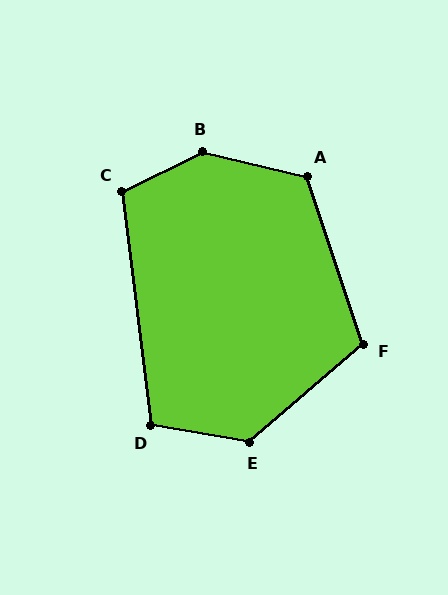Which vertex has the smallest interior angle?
D, at approximately 107 degrees.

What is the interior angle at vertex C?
Approximately 109 degrees (obtuse).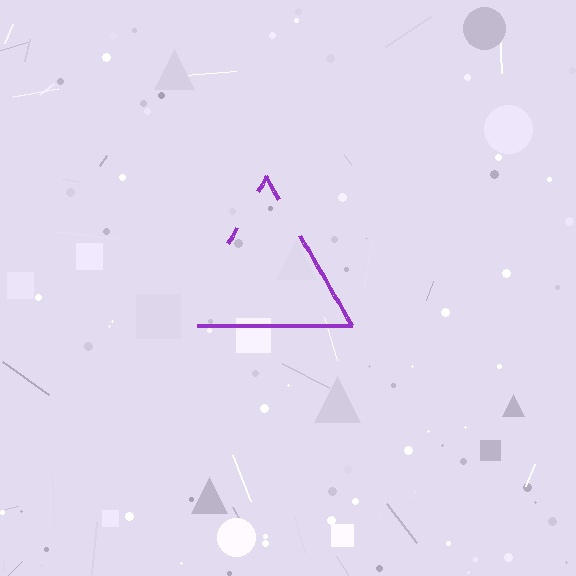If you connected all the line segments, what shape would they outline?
They would outline a triangle.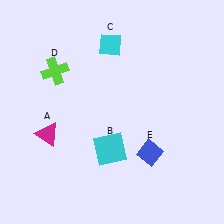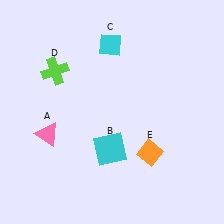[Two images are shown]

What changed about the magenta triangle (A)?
In Image 1, A is magenta. In Image 2, it changed to pink.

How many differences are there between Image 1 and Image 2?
There are 2 differences between the two images.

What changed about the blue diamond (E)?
In Image 1, E is blue. In Image 2, it changed to orange.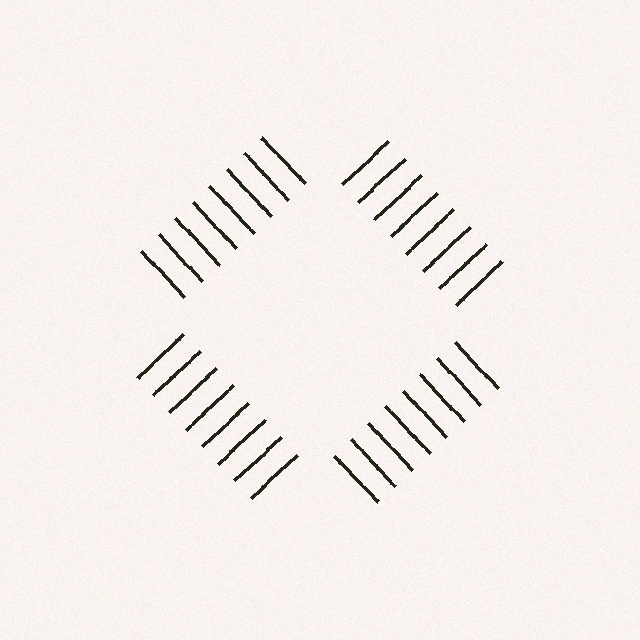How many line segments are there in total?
32 — 8 along each of the 4 edges.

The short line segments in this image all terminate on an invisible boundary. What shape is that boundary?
An illusory square — the line segments terminate on its edges but no continuous stroke is drawn.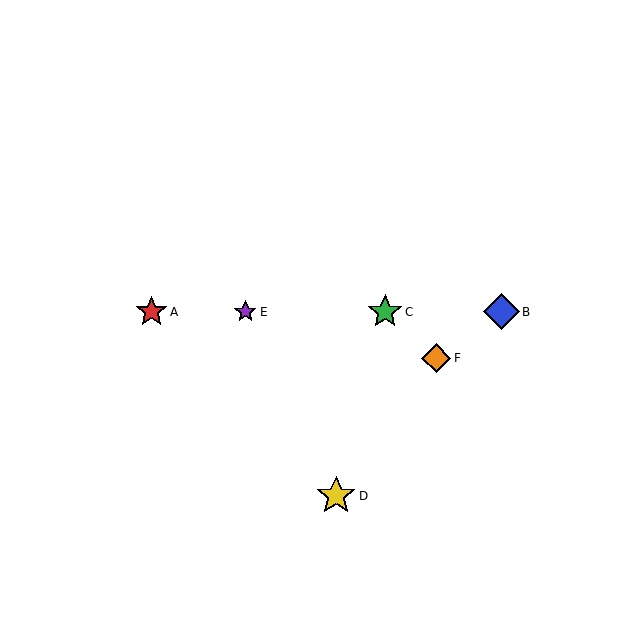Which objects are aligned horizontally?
Objects A, B, C, E are aligned horizontally.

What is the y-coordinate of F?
Object F is at y≈358.